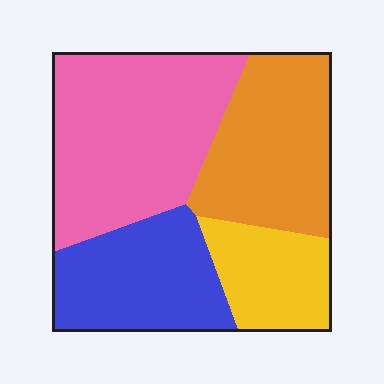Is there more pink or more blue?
Pink.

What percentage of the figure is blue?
Blue takes up about one fifth (1/5) of the figure.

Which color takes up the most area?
Pink, at roughly 35%.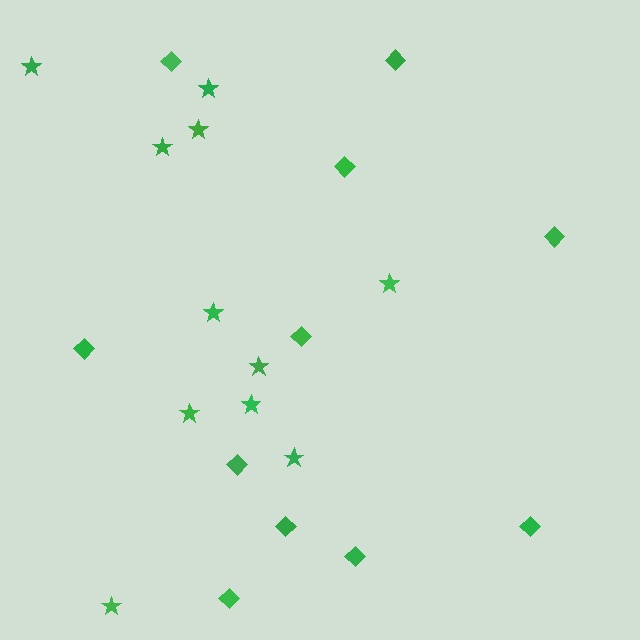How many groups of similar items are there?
There are 2 groups: one group of diamonds (11) and one group of stars (11).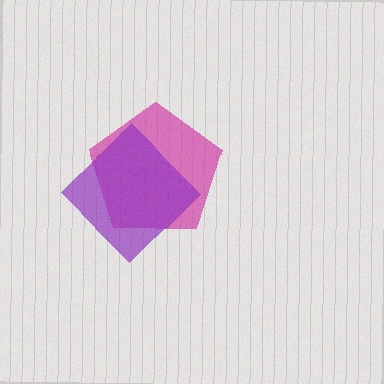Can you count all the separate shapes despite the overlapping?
Yes, there are 2 separate shapes.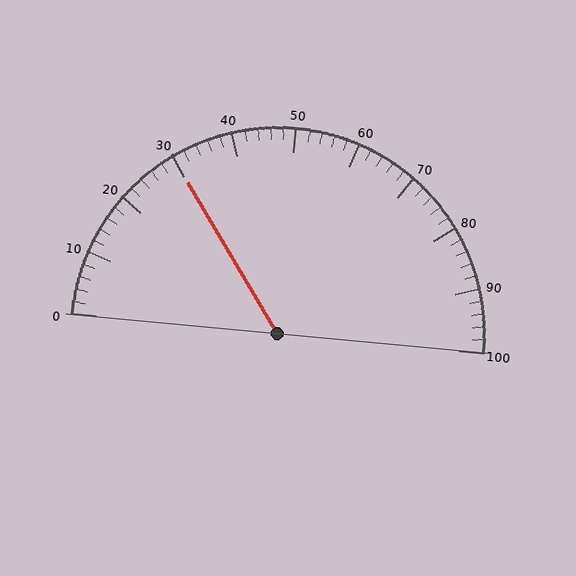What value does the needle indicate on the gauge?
The needle indicates approximately 30.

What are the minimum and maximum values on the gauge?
The gauge ranges from 0 to 100.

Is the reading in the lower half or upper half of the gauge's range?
The reading is in the lower half of the range (0 to 100).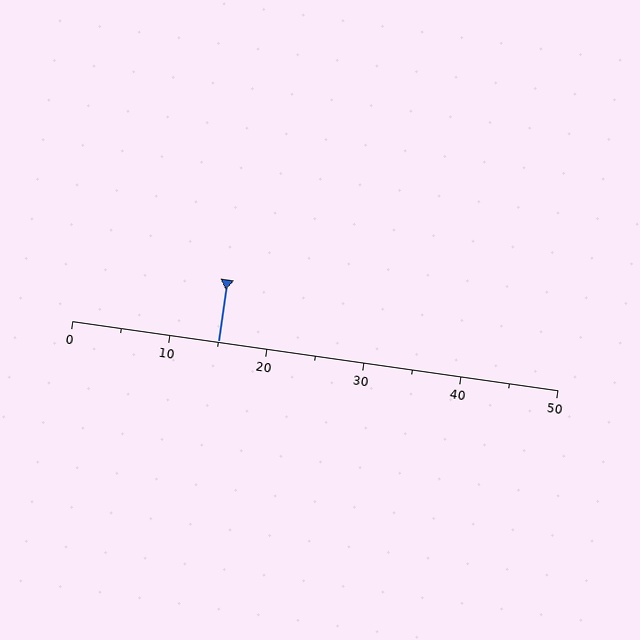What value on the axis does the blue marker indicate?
The marker indicates approximately 15.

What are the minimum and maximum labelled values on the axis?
The axis runs from 0 to 50.